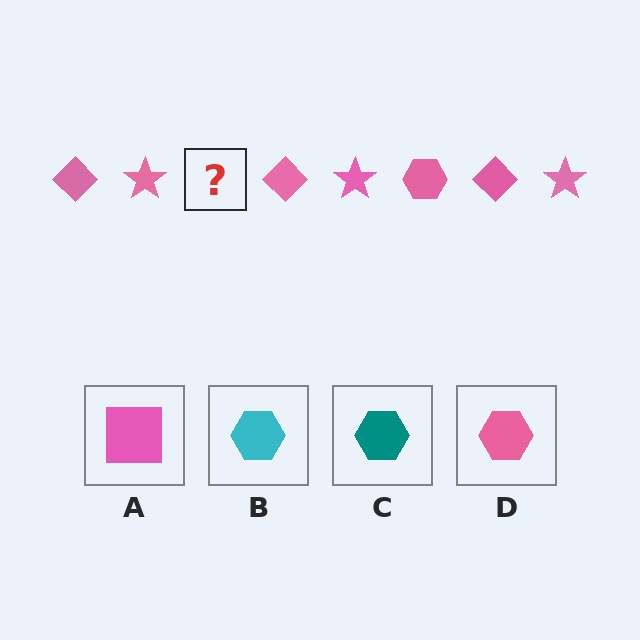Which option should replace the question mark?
Option D.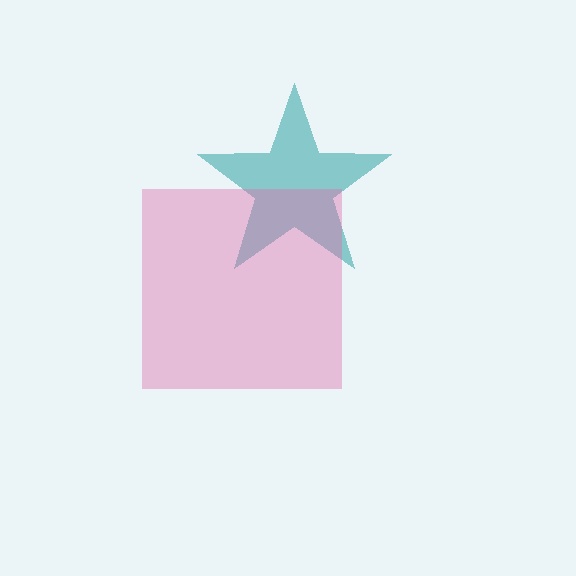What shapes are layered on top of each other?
The layered shapes are: a teal star, a pink square.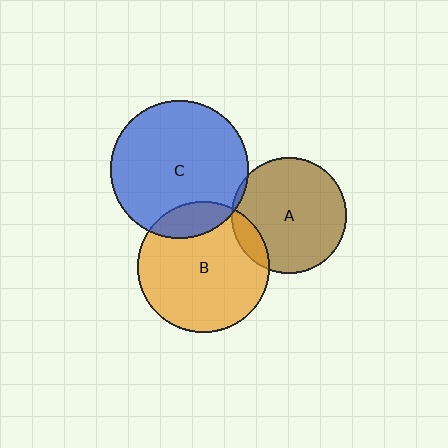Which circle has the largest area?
Circle C (blue).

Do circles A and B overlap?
Yes.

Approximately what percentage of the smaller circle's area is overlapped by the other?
Approximately 10%.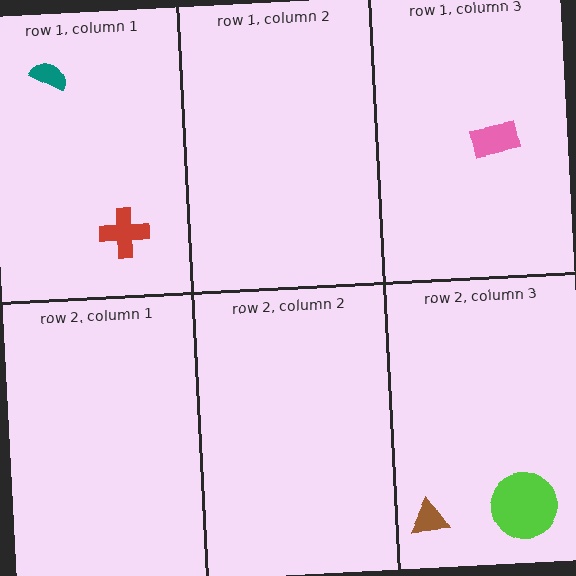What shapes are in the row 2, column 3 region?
The lime circle, the brown triangle.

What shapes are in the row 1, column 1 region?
The red cross, the teal semicircle.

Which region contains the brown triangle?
The row 2, column 3 region.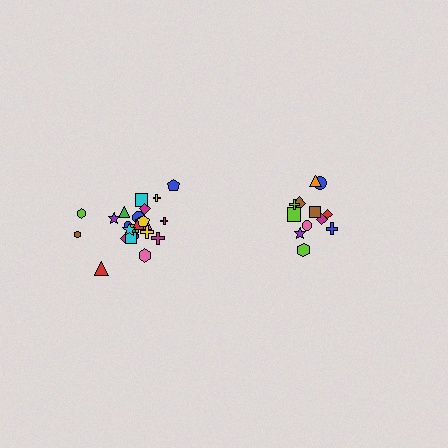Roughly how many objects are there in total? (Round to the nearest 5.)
Roughly 35 objects in total.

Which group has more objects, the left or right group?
The left group.